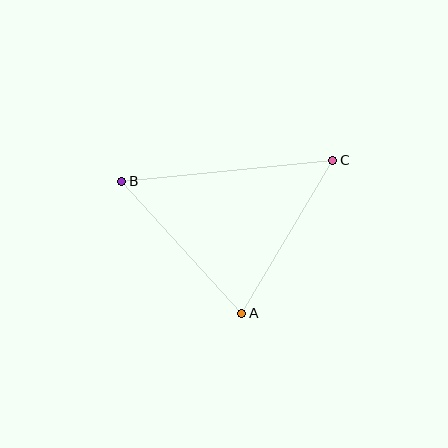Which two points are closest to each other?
Points A and B are closest to each other.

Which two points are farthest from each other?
Points B and C are farthest from each other.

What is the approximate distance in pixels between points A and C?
The distance between A and C is approximately 178 pixels.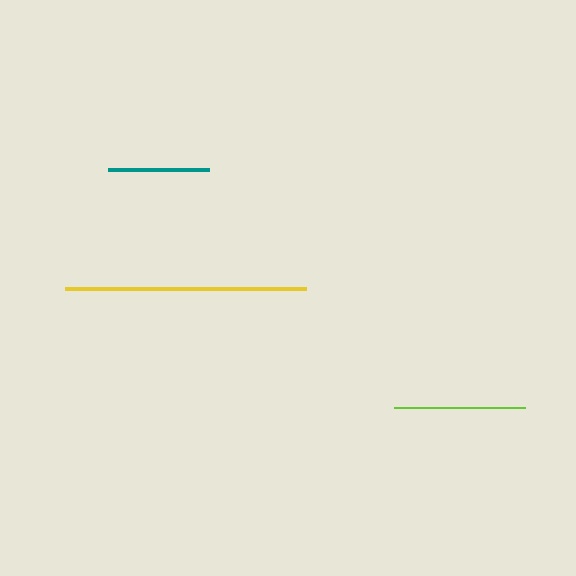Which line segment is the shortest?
The teal line is the shortest at approximately 101 pixels.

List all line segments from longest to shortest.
From longest to shortest: yellow, lime, teal.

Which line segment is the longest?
The yellow line is the longest at approximately 241 pixels.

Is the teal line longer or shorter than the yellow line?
The yellow line is longer than the teal line.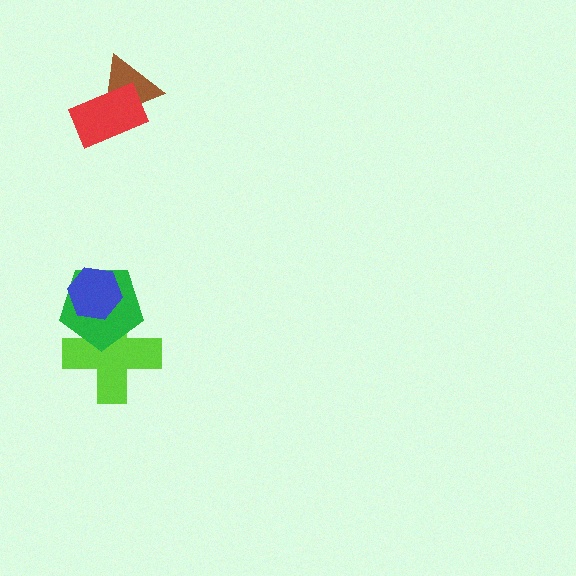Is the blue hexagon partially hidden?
No, no other shape covers it.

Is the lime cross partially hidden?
Yes, it is partially covered by another shape.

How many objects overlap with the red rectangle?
1 object overlaps with the red rectangle.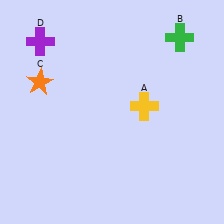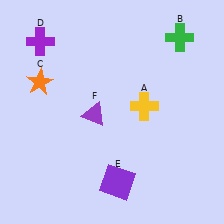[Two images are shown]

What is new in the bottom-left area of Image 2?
A purple triangle (F) was added in the bottom-left area of Image 2.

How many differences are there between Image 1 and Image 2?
There are 2 differences between the two images.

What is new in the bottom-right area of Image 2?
A purple square (E) was added in the bottom-right area of Image 2.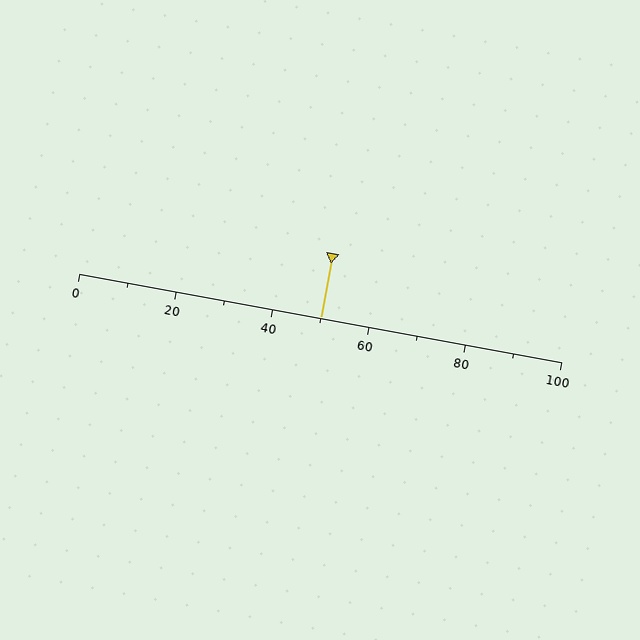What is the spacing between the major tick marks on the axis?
The major ticks are spaced 20 apart.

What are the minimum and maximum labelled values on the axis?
The axis runs from 0 to 100.